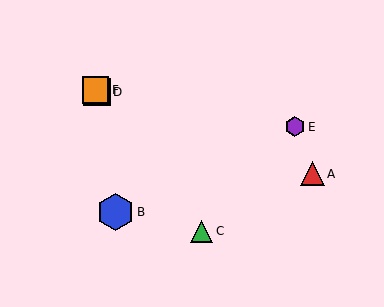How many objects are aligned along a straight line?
3 objects (C, D, F) are aligned along a straight line.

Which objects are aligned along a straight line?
Objects C, D, F are aligned along a straight line.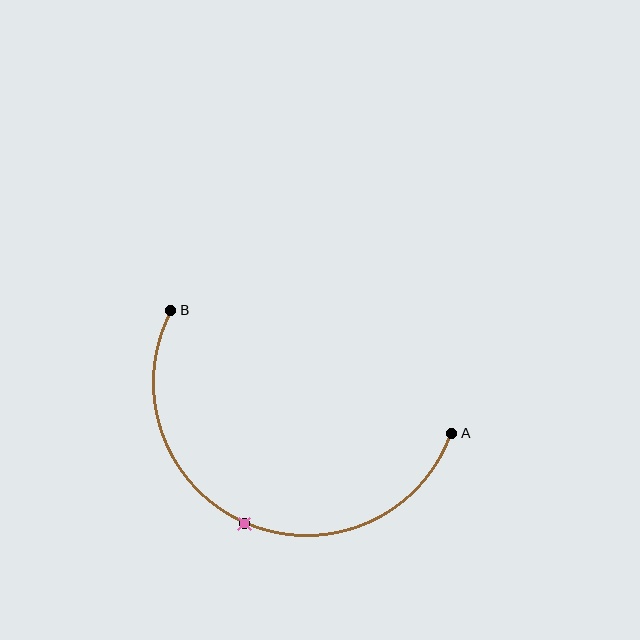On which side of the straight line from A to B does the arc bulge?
The arc bulges below the straight line connecting A and B.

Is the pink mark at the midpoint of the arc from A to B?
Yes. The pink mark lies on the arc at equal arc-length from both A and B — it is the arc midpoint.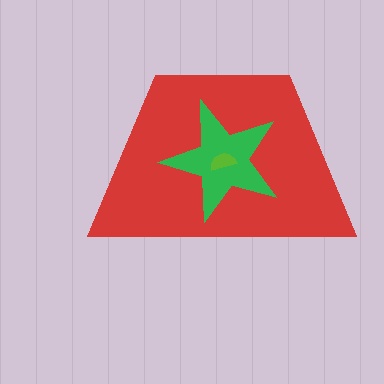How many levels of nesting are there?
3.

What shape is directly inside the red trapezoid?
The green star.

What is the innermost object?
The lime semicircle.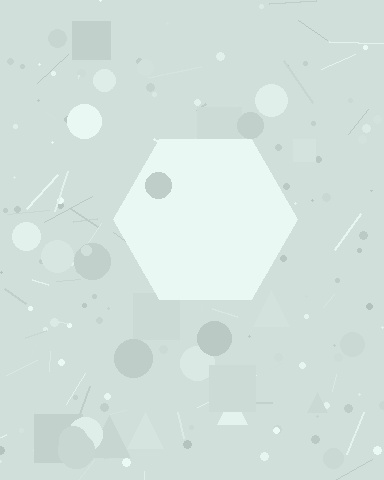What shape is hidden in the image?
A hexagon is hidden in the image.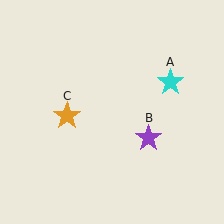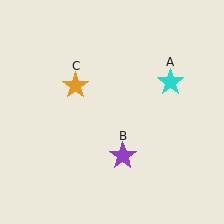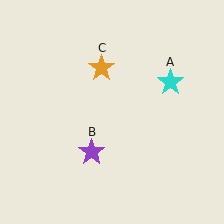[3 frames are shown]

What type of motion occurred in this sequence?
The purple star (object B), orange star (object C) rotated clockwise around the center of the scene.